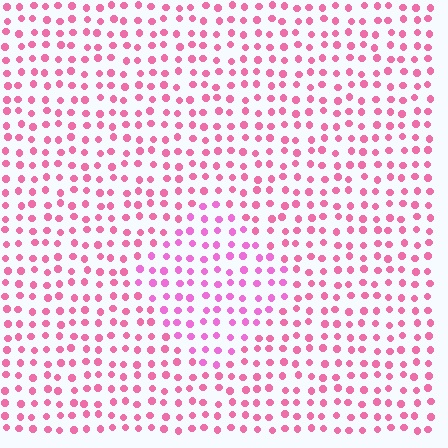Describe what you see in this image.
The image is filled with small pink elements in a uniform arrangement. A diamond-shaped region is visible where the elements are tinted to a slightly different hue, forming a subtle color boundary.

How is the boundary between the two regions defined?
The boundary is defined purely by a slight shift in hue (about 22 degrees). Spacing, size, and orientation are identical on both sides.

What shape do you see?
I see a diamond.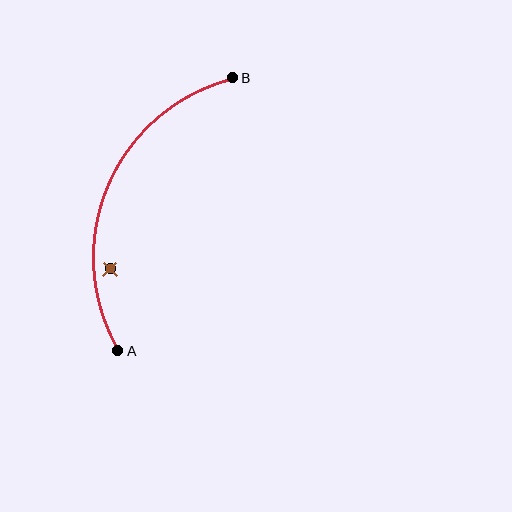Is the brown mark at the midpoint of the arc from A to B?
No — the brown mark does not lie on the arc at all. It sits slightly inside the curve.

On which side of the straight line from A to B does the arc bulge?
The arc bulges to the left of the straight line connecting A and B.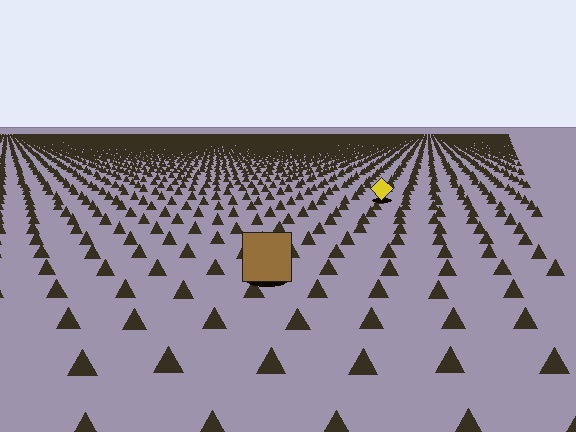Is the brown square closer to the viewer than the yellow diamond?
Yes. The brown square is closer — you can tell from the texture gradient: the ground texture is coarser near it.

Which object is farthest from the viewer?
The yellow diamond is farthest from the viewer. It appears smaller and the ground texture around it is denser.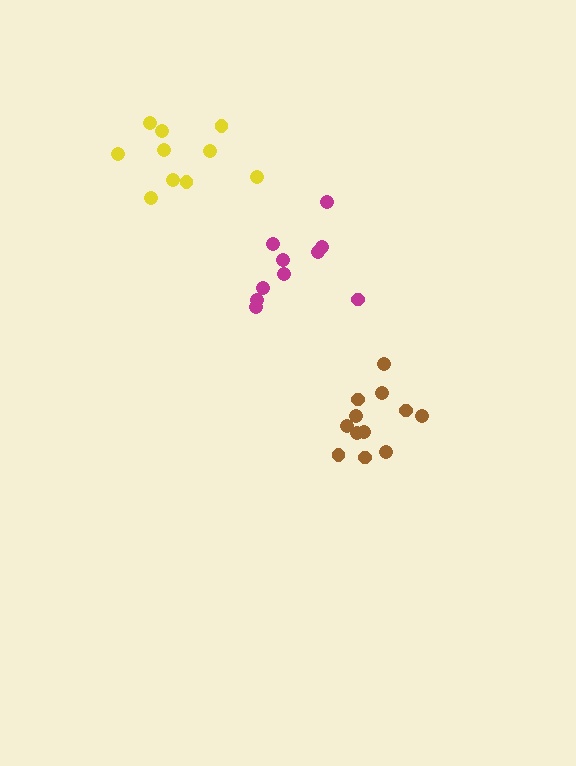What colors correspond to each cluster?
The clusters are colored: brown, magenta, yellow.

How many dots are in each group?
Group 1: 12 dots, Group 2: 10 dots, Group 3: 10 dots (32 total).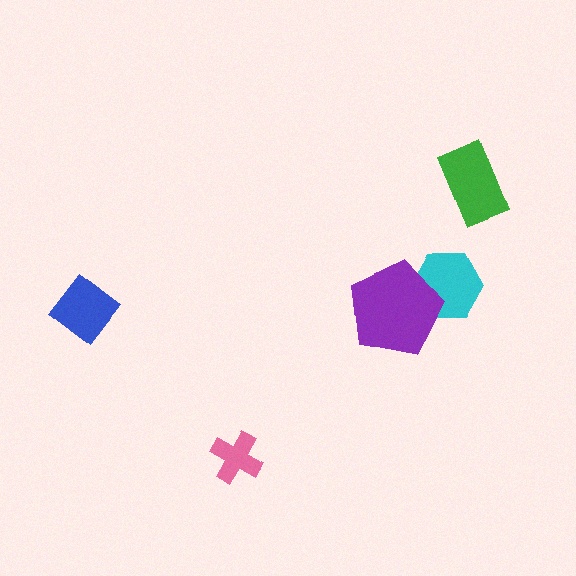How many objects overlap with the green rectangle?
0 objects overlap with the green rectangle.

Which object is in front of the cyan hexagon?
The purple pentagon is in front of the cyan hexagon.